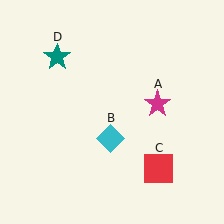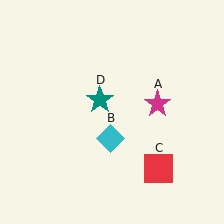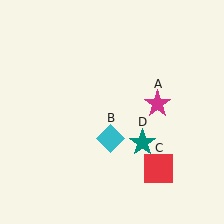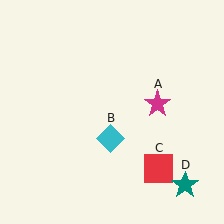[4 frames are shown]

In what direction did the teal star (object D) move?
The teal star (object D) moved down and to the right.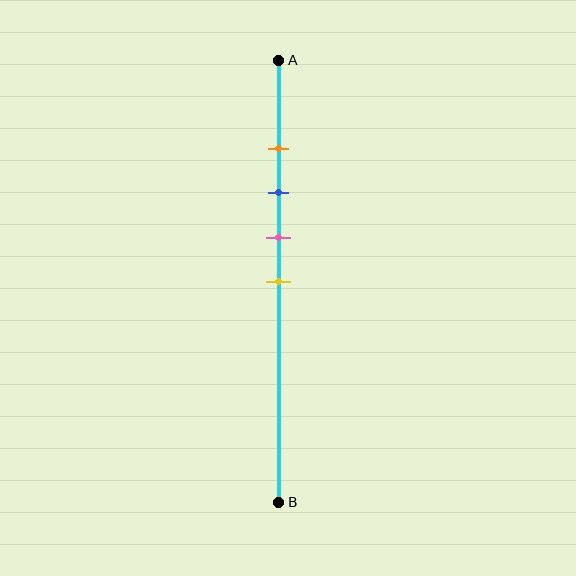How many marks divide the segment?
There are 4 marks dividing the segment.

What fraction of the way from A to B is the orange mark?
The orange mark is approximately 20% (0.2) of the way from A to B.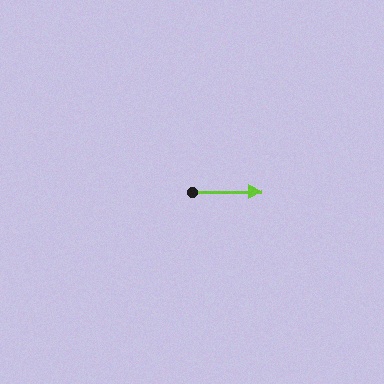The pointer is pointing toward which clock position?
Roughly 3 o'clock.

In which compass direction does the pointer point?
East.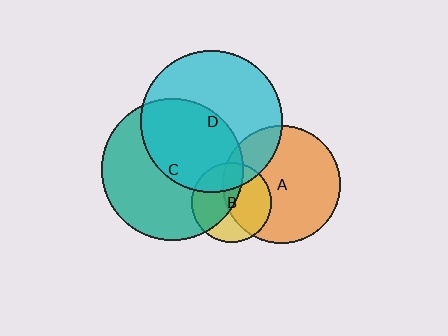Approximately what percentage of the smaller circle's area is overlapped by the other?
Approximately 20%.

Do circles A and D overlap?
Yes.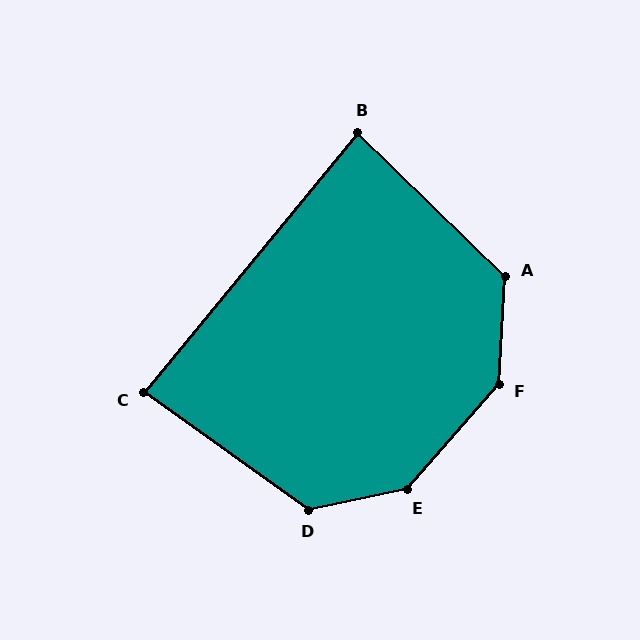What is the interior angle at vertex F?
Approximately 142 degrees (obtuse).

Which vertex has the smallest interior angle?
B, at approximately 85 degrees.